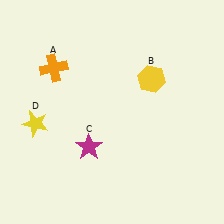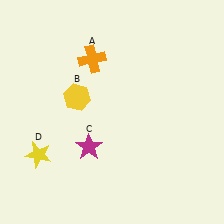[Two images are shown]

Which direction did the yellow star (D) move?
The yellow star (D) moved down.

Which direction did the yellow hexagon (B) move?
The yellow hexagon (B) moved left.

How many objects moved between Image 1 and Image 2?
3 objects moved between the two images.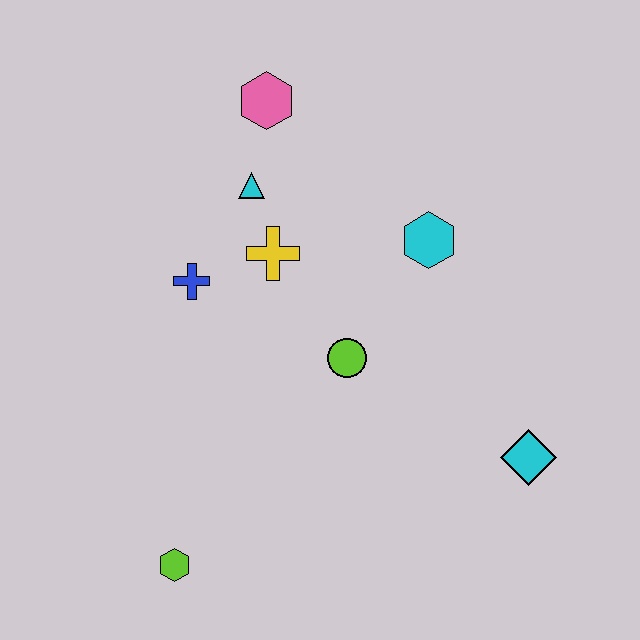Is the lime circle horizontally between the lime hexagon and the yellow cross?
No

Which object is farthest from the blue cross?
The cyan diamond is farthest from the blue cross.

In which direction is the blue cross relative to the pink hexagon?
The blue cross is below the pink hexagon.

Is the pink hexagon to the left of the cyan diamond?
Yes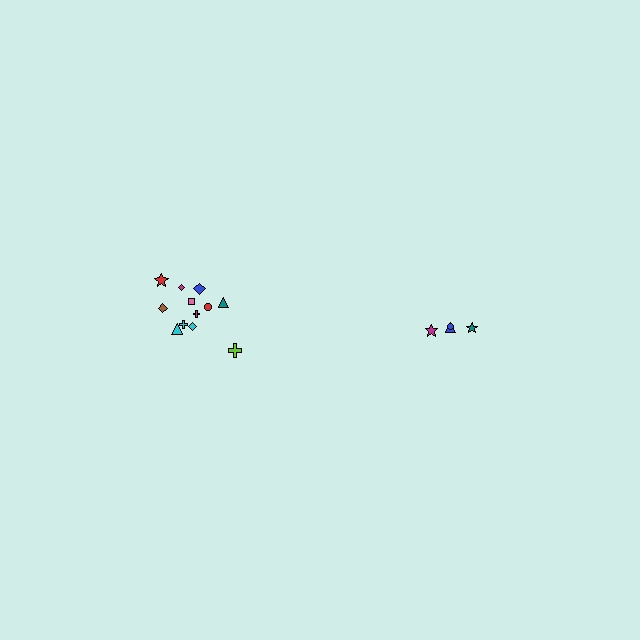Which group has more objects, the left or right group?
The left group.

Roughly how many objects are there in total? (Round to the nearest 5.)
Roughly 15 objects in total.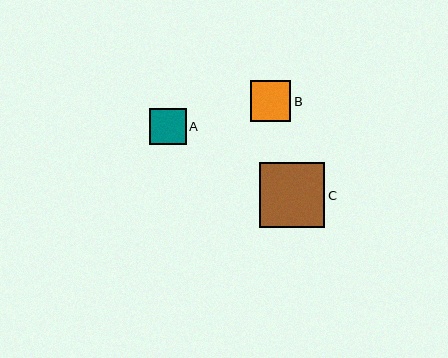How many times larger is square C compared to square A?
Square C is approximately 1.8 times the size of square A.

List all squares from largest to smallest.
From largest to smallest: C, B, A.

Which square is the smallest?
Square A is the smallest with a size of approximately 36 pixels.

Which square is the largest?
Square C is the largest with a size of approximately 65 pixels.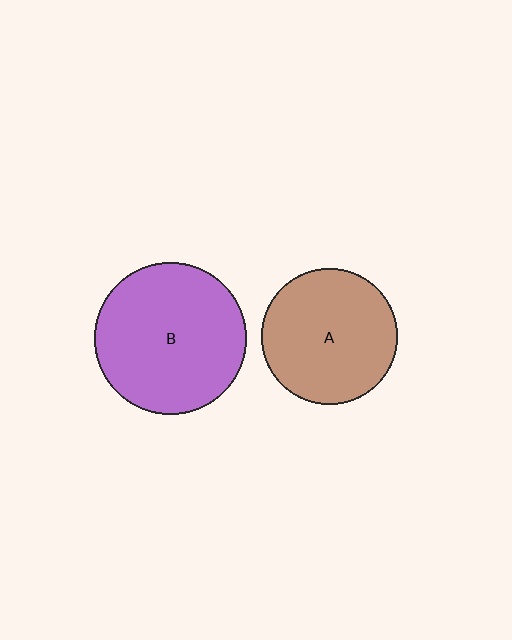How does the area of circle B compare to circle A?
Approximately 1.2 times.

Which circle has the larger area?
Circle B (purple).